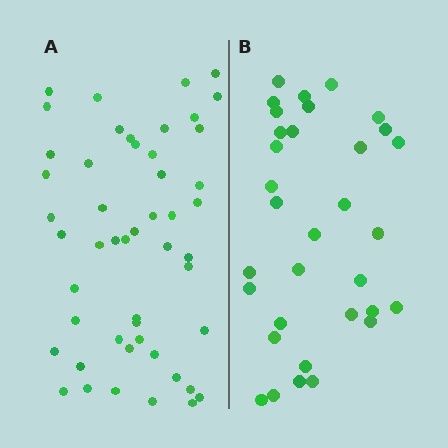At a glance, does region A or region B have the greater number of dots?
Region A (the left region) has more dots.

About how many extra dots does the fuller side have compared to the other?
Region A has approximately 15 more dots than region B.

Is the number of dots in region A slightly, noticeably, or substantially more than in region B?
Region A has substantially more. The ratio is roughly 1.5 to 1.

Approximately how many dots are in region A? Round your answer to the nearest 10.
About 50 dots.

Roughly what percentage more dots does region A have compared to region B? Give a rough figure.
About 50% more.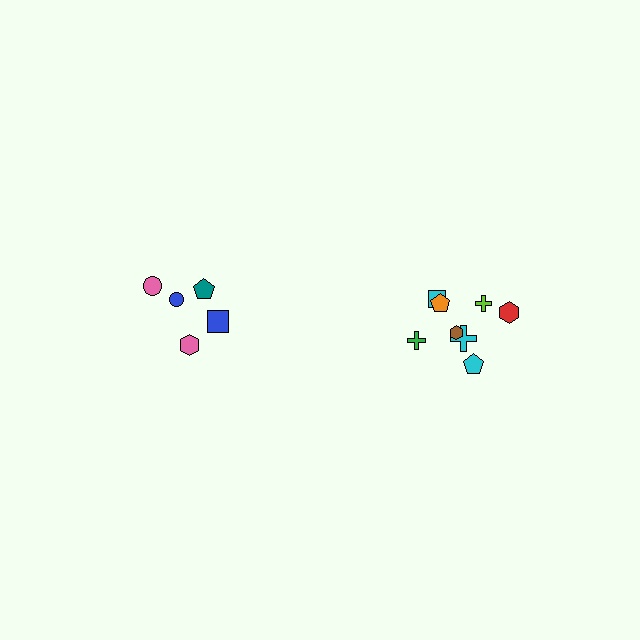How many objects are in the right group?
There are 8 objects.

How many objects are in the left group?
There are 5 objects.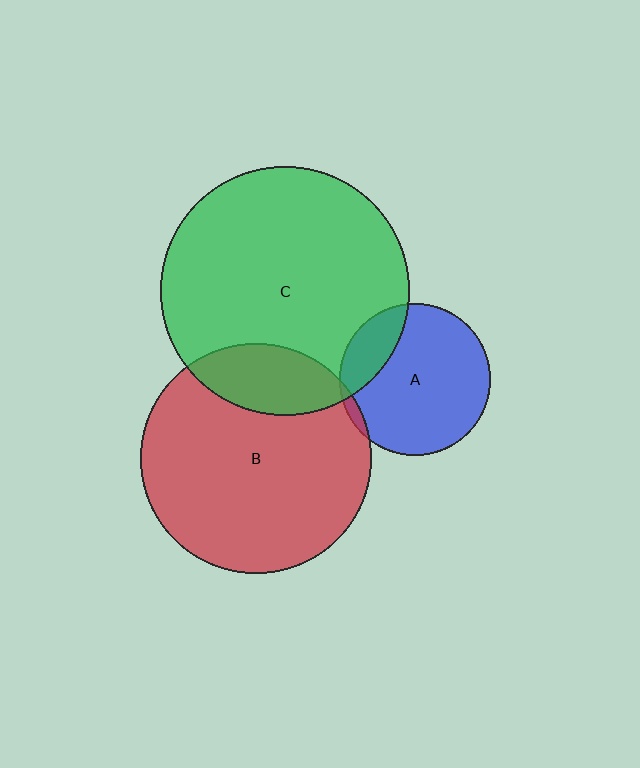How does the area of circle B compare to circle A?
Approximately 2.3 times.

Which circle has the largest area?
Circle C (green).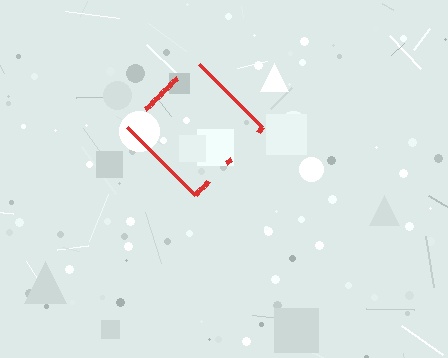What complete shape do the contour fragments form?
The contour fragments form a diamond.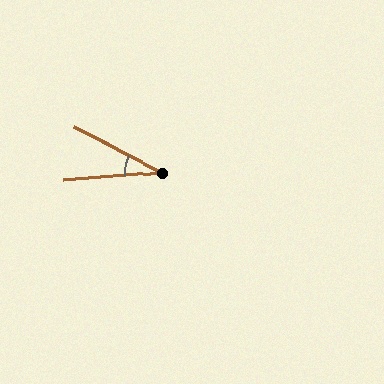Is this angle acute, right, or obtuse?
It is acute.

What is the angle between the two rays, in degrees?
Approximately 31 degrees.